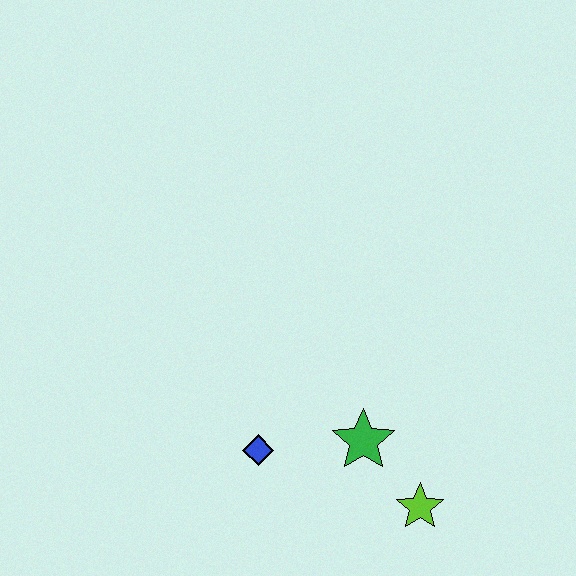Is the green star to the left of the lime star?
Yes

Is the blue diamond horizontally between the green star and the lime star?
No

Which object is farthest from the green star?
The blue diamond is farthest from the green star.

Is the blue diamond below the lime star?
No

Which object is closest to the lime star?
The green star is closest to the lime star.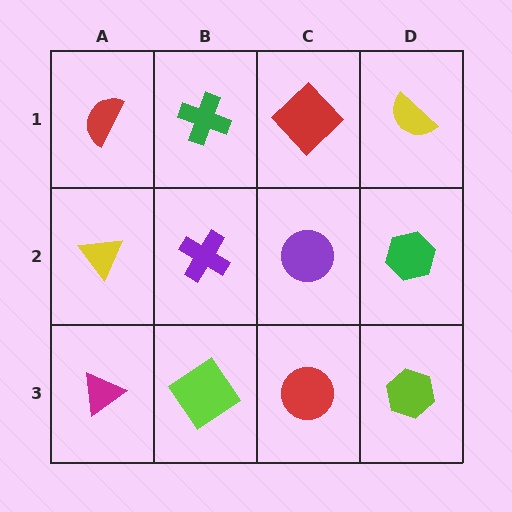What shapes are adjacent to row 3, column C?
A purple circle (row 2, column C), a lime diamond (row 3, column B), a lime hexagon (row 3, column D).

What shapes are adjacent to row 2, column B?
A green cross (row 1, column B), a lime diamond (row 3, column B), a yellow triangle (row 2, column A), a purple circle (row 2, column C).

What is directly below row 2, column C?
A red circle.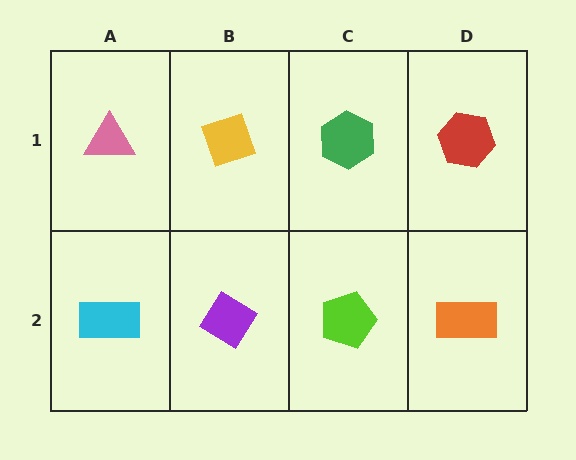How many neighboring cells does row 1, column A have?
2.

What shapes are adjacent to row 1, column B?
A purple diamond (row 2, column B), a pink triangle (row 1, column A), a green hexagon (row 1, column C).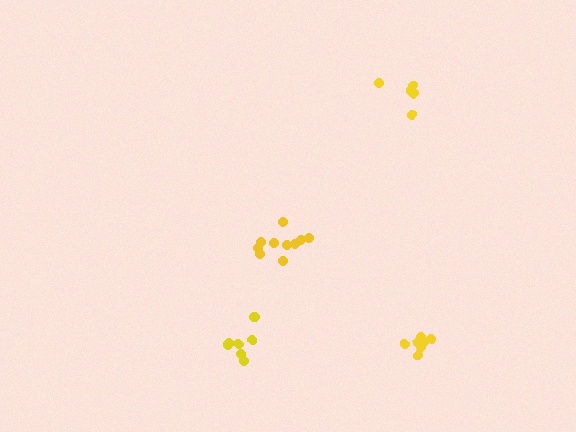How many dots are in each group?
Group 1: 10 dots, Group 2: 5 dots, Group 3: 7 dots, Group 4: 7 dots (29 total).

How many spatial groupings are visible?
There are 4 spatial groupings.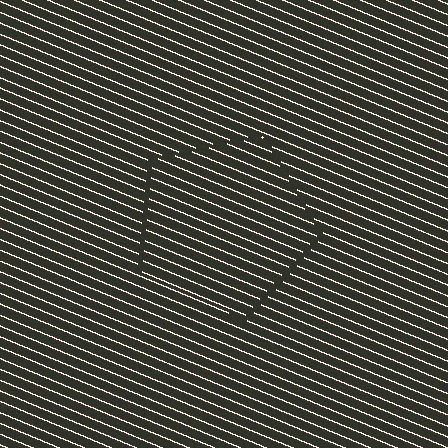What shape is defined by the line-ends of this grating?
An illusory pentagon. The interior of the shape contains the same grating, shifted by half a period — the contour is defined by the phase discontinuity where line-ends from the inner and outer gratings abut.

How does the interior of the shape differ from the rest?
The interior of the shape contains the same grating, shifted by half a period — the contour is defined by the phase discontinuity where line-ends from the inner and outer gratings abut.